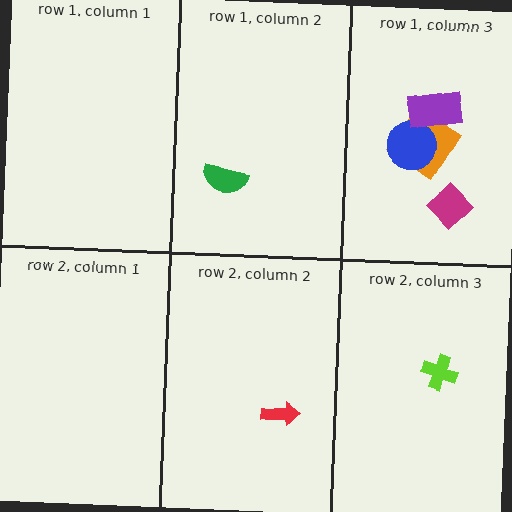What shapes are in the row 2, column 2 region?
The red arrow.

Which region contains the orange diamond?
The row 1, column 3 region.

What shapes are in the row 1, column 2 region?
The green semicircle.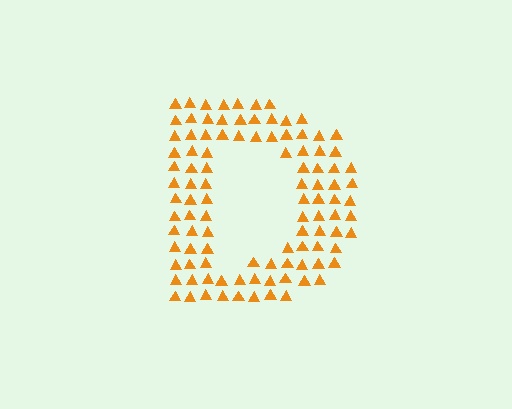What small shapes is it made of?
It is made of small triangles.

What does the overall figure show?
The overall figure shows the letter D.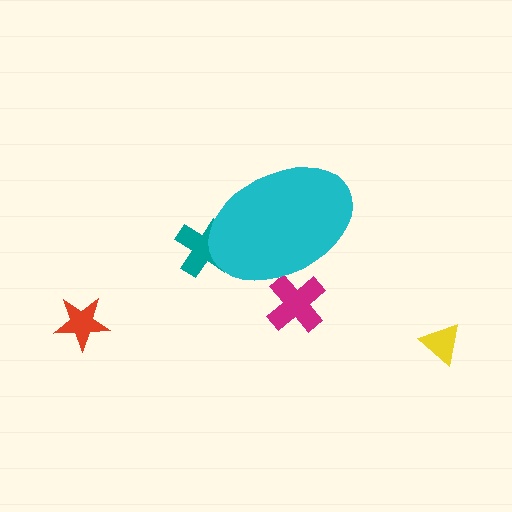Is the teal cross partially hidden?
Yes, the teal cross is partially hidden behind the cyan ellipse.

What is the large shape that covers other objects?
A cyan ellipse.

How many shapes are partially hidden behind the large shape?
2 shapes are partially hidden.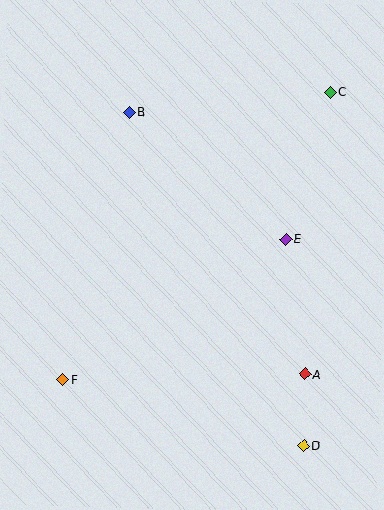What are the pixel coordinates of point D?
Point D is at (303, 446).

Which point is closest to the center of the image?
Point E at (286, 239) is closest to the center.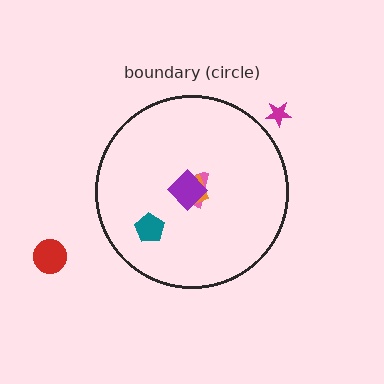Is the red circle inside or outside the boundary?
Outside.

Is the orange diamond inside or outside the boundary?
Inside.